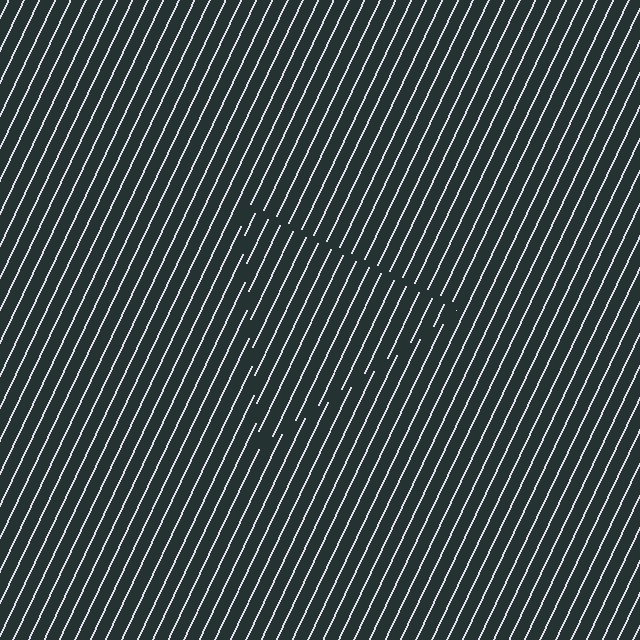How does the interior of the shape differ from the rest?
The interior of the shape contains the same grating, shifted by half a period — the contour is defined by the phase discontinuity where line-ends from the inner and outer gratings abut.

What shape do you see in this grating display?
An illusory triangle. The interior of the shape contains the same grating, shifted by half a period — the contour is defined by the phase discontinuity where line-ends from the inner and outer gratings abut.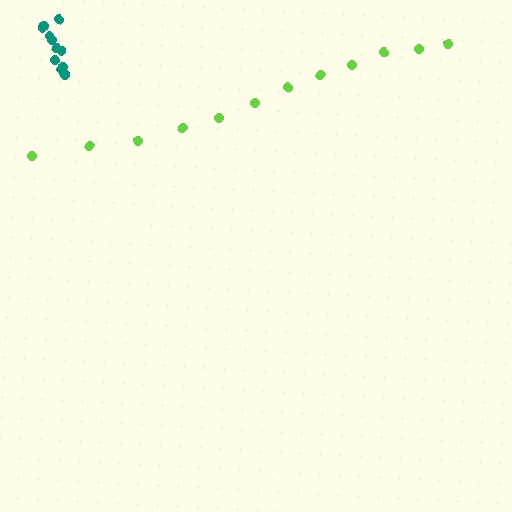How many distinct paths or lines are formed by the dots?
There are 2 distinct paths.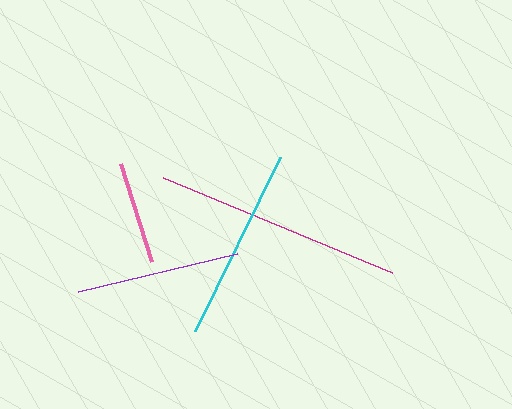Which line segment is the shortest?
The pink line is the shortest at approximately 103 pixels.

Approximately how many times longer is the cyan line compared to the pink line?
The cyan line is approximately 1.9 times the length of the pink line.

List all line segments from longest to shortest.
From longest to shortest: magenta, cyan, purple, pink.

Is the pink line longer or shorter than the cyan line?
The cyan line is longer than the pink line.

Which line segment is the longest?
The magenta line is the longest at approximately 248 pixels.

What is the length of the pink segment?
The pink segment is approximately 103 pixels long.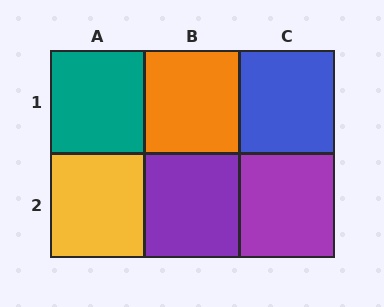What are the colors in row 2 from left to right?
Yellow, purple, purple.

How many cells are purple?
2 cells are purple.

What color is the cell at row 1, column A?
Teal.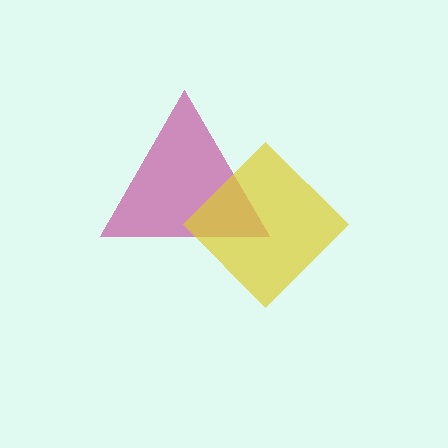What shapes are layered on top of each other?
The layered shapes are: a magenta triangle, a yellow diamond.